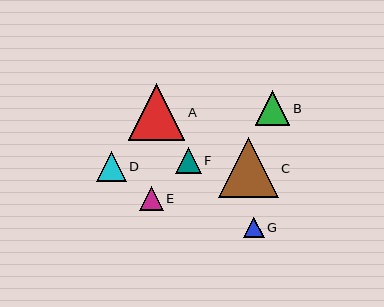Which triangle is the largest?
Triangle C is the largest with a size of approximately 60 pixels.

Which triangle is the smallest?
Triangle G is the smallest with a size of approximately 20 pixels.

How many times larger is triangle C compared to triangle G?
Triangle C is approximately 2.9 times the size of triangle G.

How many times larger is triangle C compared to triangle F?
Triangle C is approximately 2.3 times the size of triangle F.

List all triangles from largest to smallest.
From largest to smallest: C, A, B, D, F, E, G.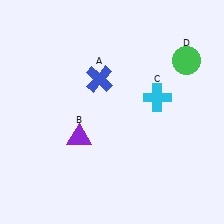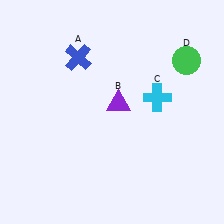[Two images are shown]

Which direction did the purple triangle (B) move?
The purple triangle (B) moved right.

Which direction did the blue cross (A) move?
The blue cross (A) moved up.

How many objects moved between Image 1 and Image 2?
2 objects moved between the two images.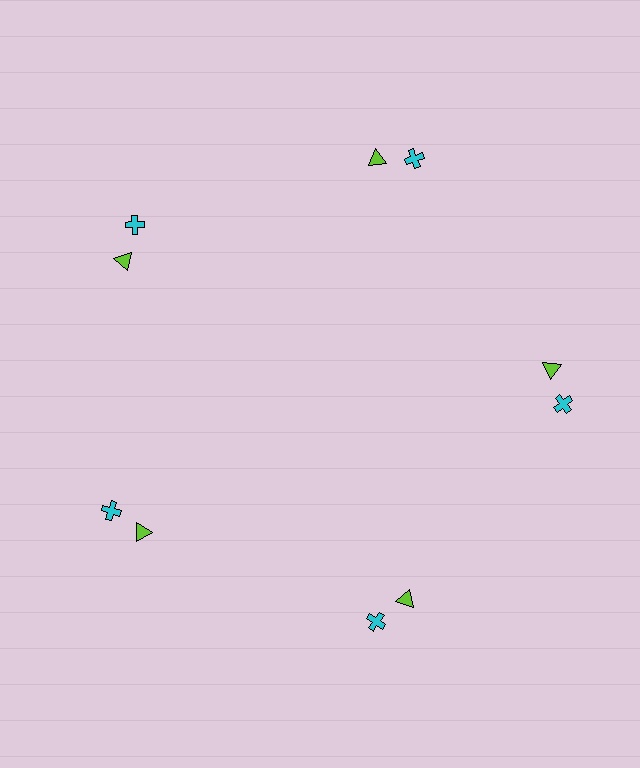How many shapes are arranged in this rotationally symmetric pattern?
There are 10 shapes, arranged in 5 groups of 2.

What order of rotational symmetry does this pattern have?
This pattern has 5-fold rotational symmetry.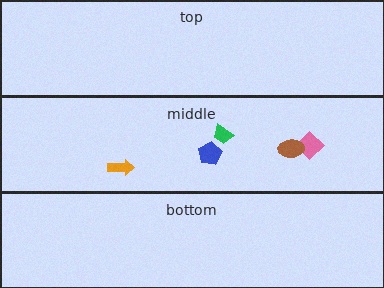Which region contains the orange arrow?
The middle region.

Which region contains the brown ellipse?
The middle region.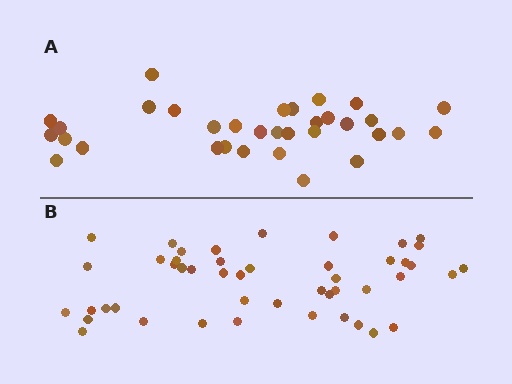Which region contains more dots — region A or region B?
Region B (the bottom region) has more dots.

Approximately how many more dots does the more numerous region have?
Region B has approximately 15 more dots than region A.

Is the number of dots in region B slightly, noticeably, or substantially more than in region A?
Region B has noticeably more, but not dramatically so. The ratio is roughly 1.4 to 1.